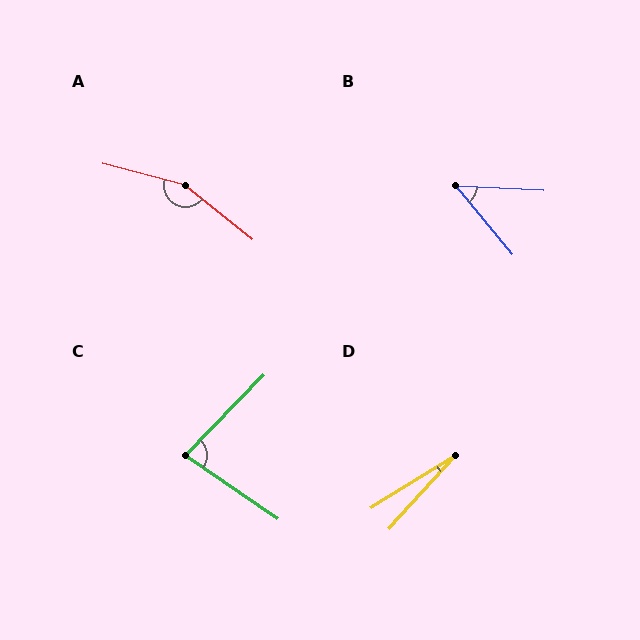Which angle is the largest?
A, at approximately 156 degrees.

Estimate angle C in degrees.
Approximately 80 degrees.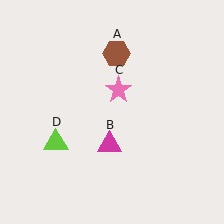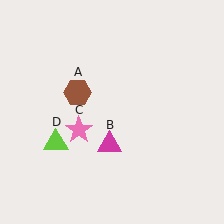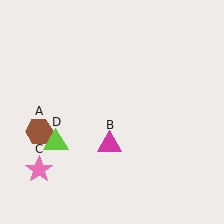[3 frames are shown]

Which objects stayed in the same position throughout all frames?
Magenta triangle (object B) and lime triangle (object D) remained stationary.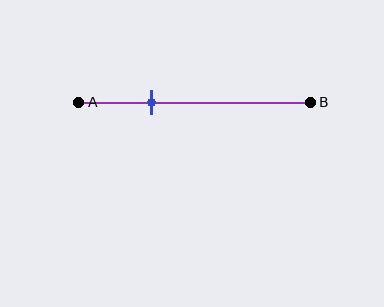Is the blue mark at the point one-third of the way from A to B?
Yes, the mark is approximately at the one-third point.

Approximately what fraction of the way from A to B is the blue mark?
The blue mark is approximately 30% of the way from A to B.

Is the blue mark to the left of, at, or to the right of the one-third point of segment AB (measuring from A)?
The blue mark is approximately at the one-third point of segment AB.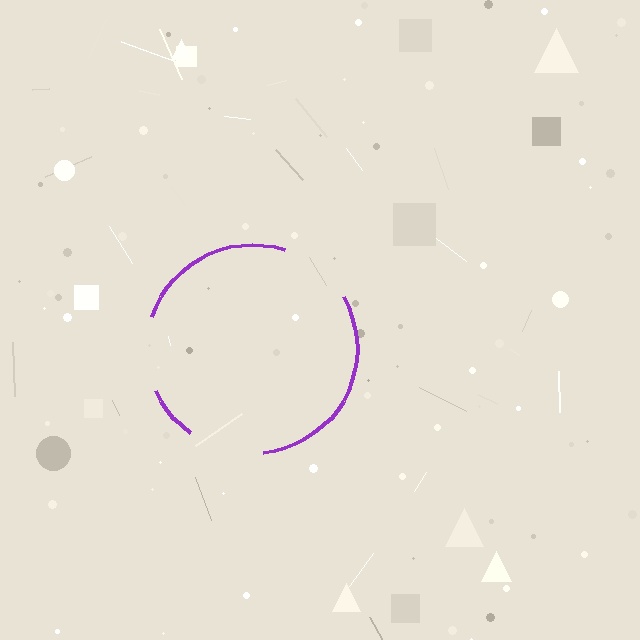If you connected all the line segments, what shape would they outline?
They would outline a circle.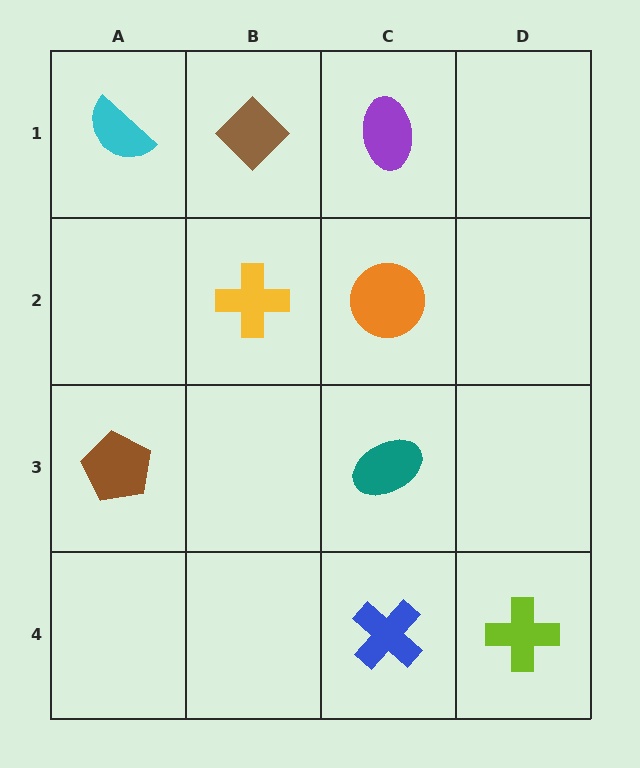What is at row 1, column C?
A purple ellipse.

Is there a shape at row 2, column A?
No, that cell is empty.